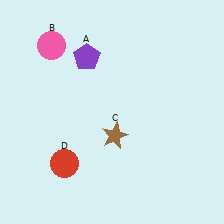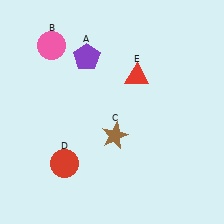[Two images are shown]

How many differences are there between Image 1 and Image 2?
There is 1 difference between the two images.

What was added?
A red triangle (E) was added in Image 2.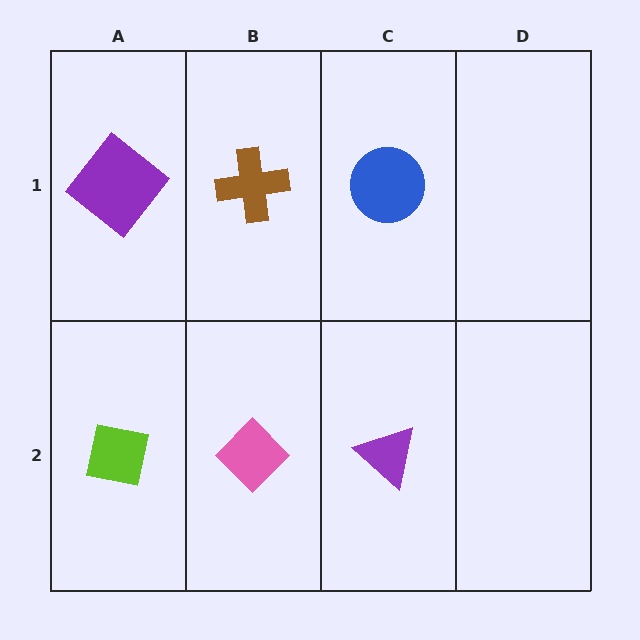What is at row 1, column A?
A purple diamond.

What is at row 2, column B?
A pink diamond.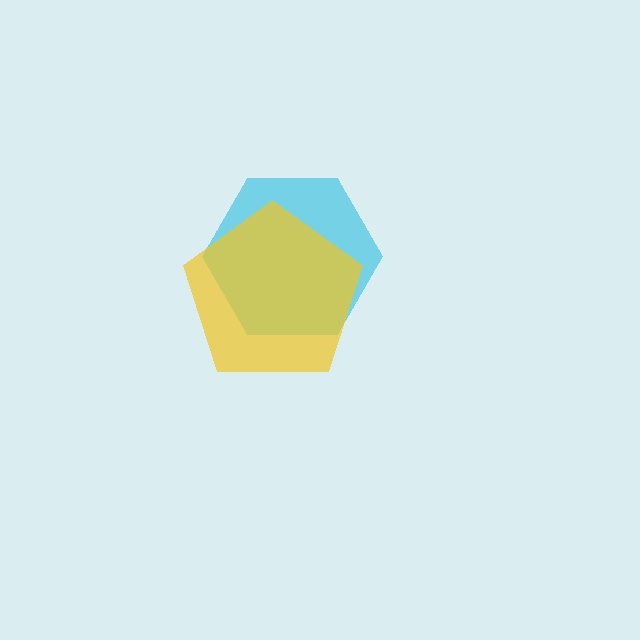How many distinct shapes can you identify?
There are 2 distinct shapes: a cyan hexagon, a yellow pentagon.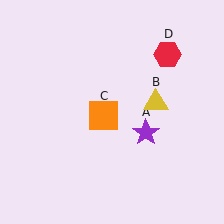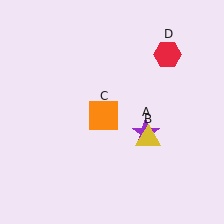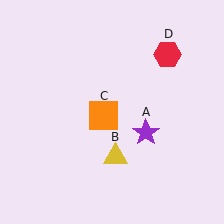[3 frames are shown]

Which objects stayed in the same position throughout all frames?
Purple star (object A) and orange square (object C) and red hexagon (object D) remained stationary.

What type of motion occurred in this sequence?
The yellow triangle (object B) rotated clockwise around the center of the scene.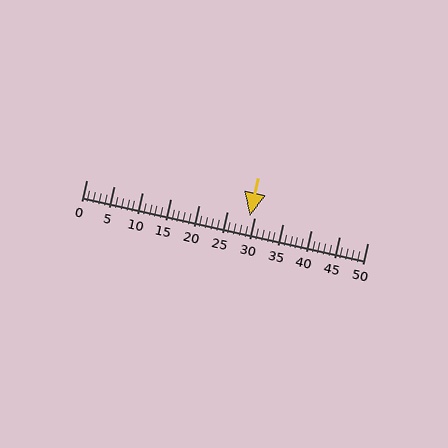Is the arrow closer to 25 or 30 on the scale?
The arrow is closer to 30.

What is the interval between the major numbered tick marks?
The major tick marks are spaced 5 units apart.